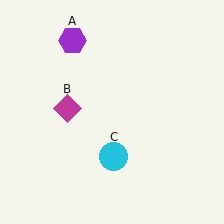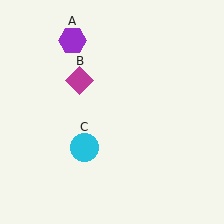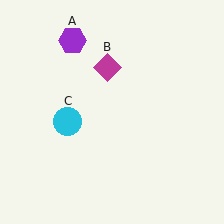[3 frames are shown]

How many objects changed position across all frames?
2 objects changed position: magenta diamond (object B), cyan circle (object C).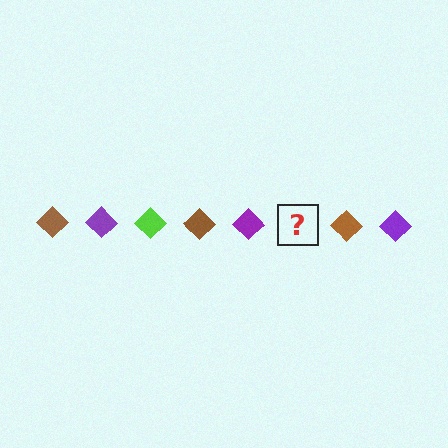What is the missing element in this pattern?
The missing element is a lime diamond.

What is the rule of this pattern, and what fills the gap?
The rule is that the pattern cycles through brown, purple, lime diamonds. The gap should be filled with a lime diamond.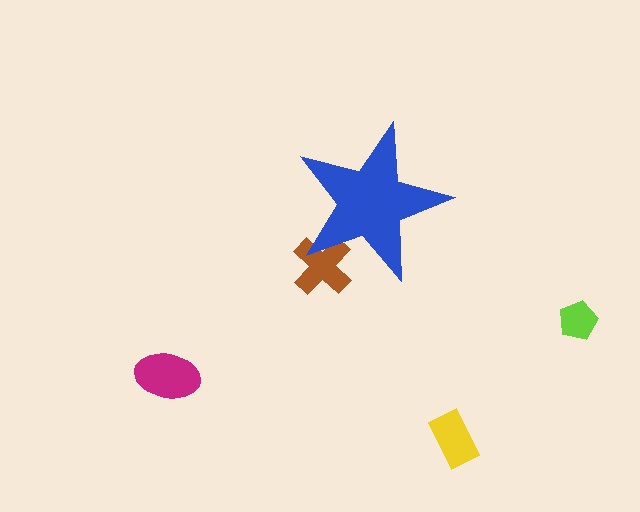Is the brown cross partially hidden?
Yes, the brown cross is partially hidden behind the blue star.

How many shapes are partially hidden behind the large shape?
1 shape is partially hidden.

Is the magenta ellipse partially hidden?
No, the magenta ellipse is fully visible.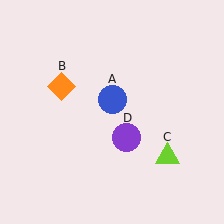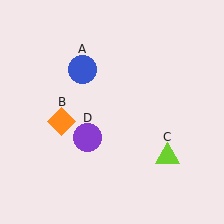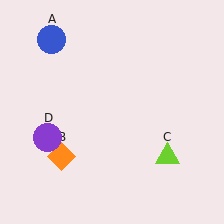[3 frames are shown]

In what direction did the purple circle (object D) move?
The purple circle (object D) moved left.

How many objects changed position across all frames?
3 objects changed position: blue circle (object A), orange diamond (object B), purple circle (object D).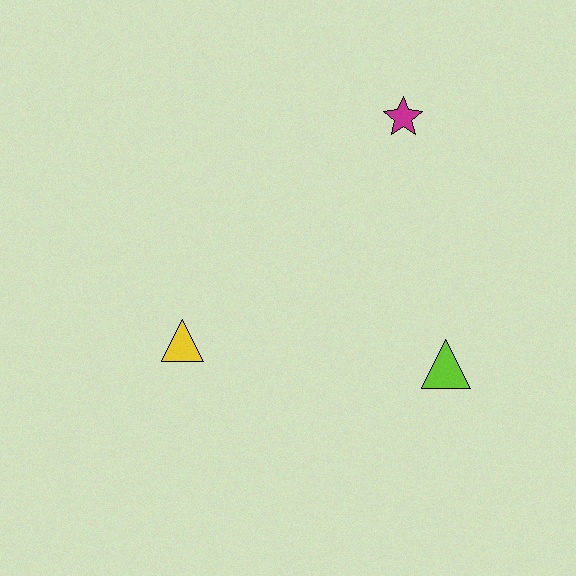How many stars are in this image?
There is 1 star.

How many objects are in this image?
There are 3 objects.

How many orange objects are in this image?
There are no orange objects.